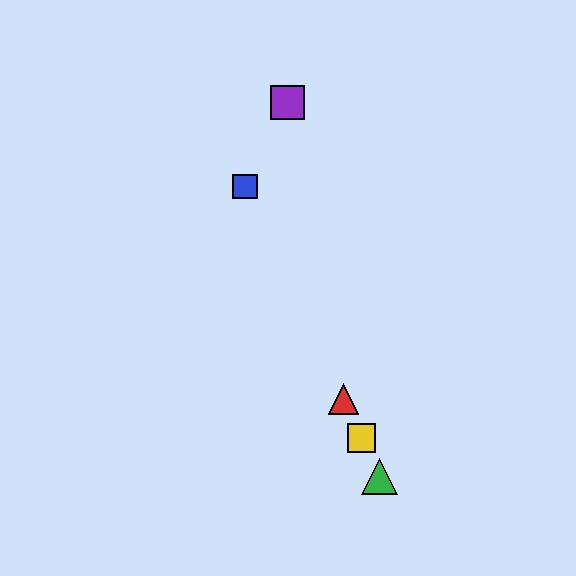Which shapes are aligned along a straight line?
The red triangle, the blue square, the green triangle, the yellow square are aligned along a straight line.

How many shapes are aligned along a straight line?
4 shapes (the red triangle, the blue square, the green triangle, the yellow square) are aligned along a straight line.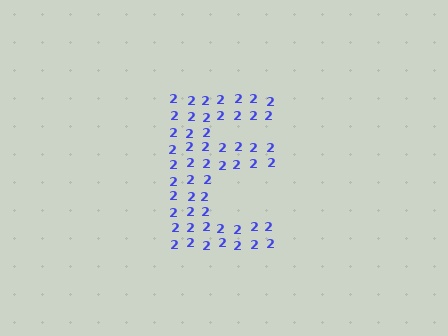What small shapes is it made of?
It is made of small digit 2's.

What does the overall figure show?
The overall figure shows the letter E.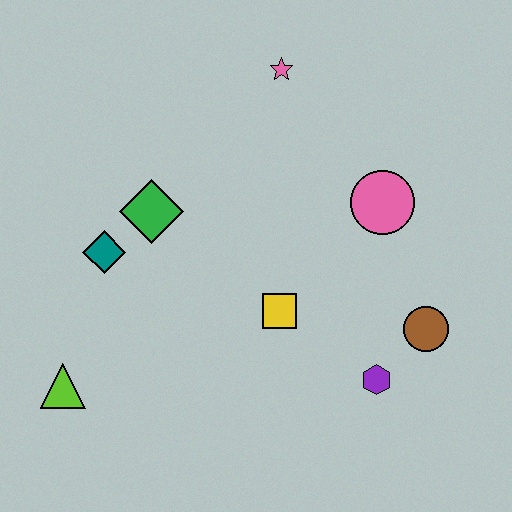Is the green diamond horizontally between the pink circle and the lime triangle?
Yes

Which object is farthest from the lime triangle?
The pink star is farthest from the lime triangle.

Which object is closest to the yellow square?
The purple hexagon is closest to the yellow square.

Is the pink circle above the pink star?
No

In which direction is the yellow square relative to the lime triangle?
The yellow square is to the right of the lime triangle.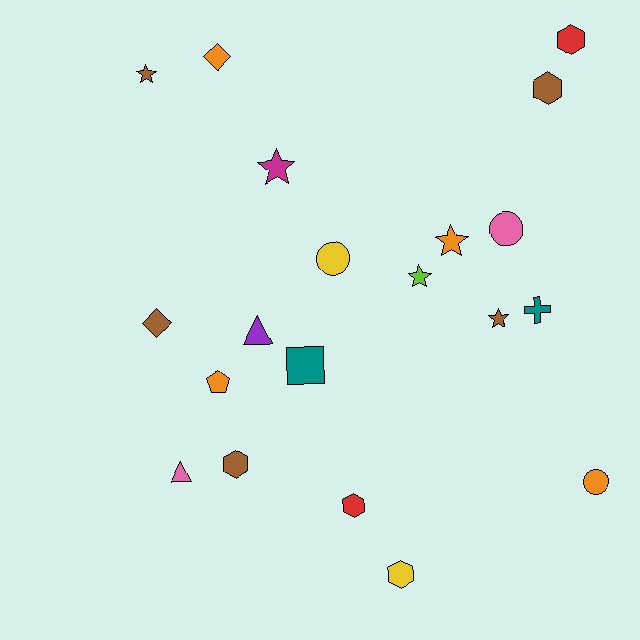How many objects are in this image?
There are 20 objects.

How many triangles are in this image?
There are 2 triangles.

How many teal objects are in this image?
There are 2 teal objects.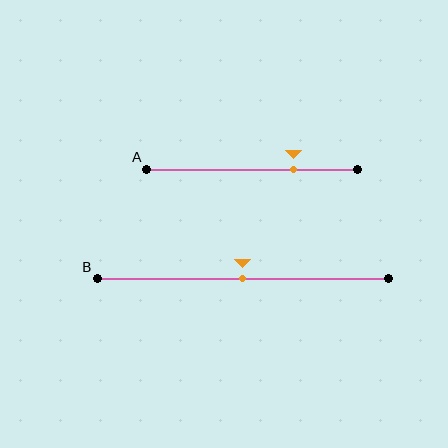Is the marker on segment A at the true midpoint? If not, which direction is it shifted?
No, the marker on segment A is shifted to the right by about 20% of the segment length.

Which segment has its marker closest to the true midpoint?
Segment B has its marker closest to the true midpoint.